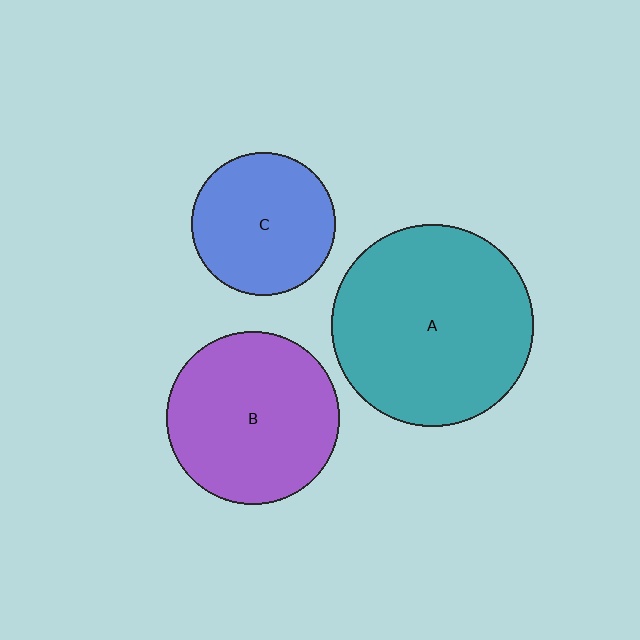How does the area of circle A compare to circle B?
Approximately 1.4 times.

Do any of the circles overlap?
No, none of the circles overlap.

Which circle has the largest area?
Circle A (teal).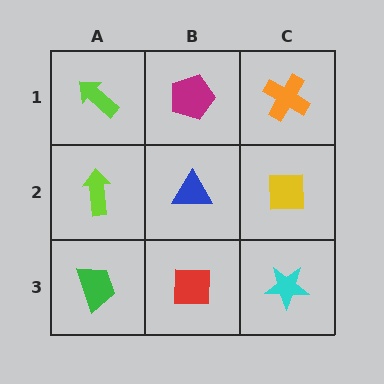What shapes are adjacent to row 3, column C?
A yellow square (row 2, column C), a red square (row 3, column B).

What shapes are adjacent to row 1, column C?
A yellow square (row 2, column C), a magenta pentagon (row 1, column B).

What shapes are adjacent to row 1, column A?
A lime arrow (row 2, column A), a magenta pentagon (row 1, column B).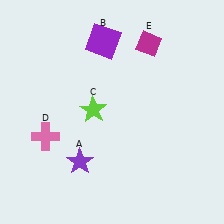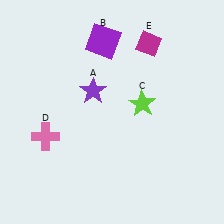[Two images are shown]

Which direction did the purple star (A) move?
The purple star (A) moved up.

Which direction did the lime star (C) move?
The lime star (C) moved right.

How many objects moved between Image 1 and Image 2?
2 objects moved between the two images.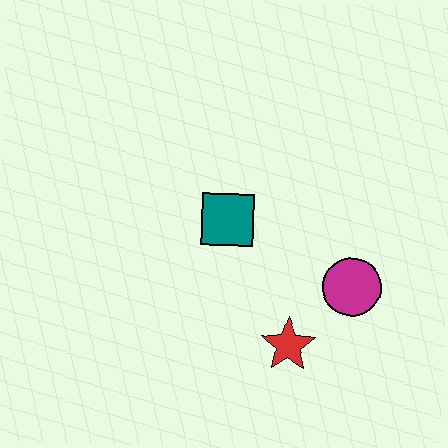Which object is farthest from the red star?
The teal square is farthest from the red star.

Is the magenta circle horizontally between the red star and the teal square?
No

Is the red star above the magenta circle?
No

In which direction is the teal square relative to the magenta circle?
The teal square is to the left of the magenta circle.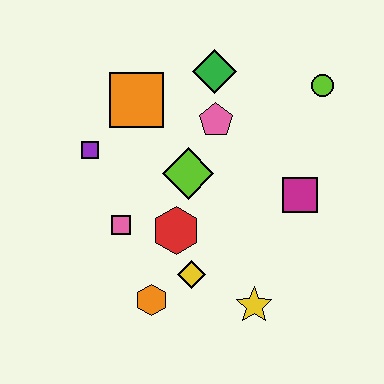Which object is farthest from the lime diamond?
The lime circle is farthest from the lime diamond.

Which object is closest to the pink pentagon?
The green diamond is closest to the pink pentagon.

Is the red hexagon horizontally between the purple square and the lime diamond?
Yes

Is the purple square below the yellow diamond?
No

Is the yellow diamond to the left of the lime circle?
Yes